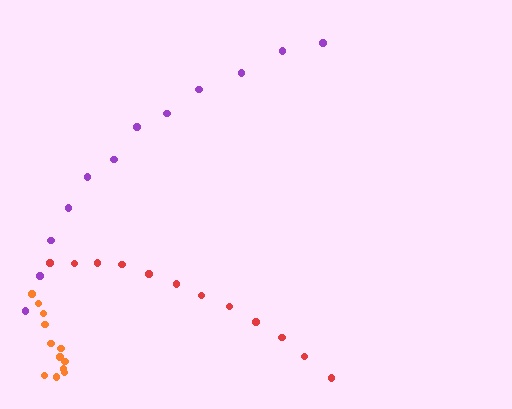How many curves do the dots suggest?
There are 3 distinct paths.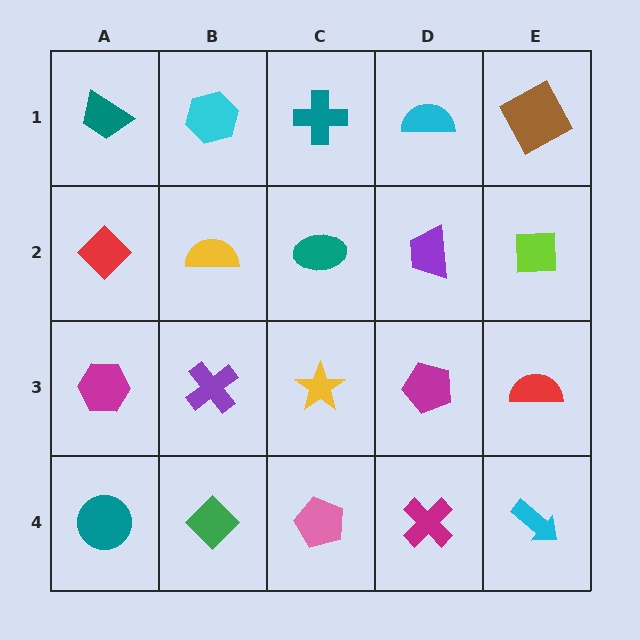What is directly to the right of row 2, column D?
A lime square.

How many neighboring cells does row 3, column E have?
3.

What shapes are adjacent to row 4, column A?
A magenta hexagon (row 3, column A), a green diamond (row 4, column B).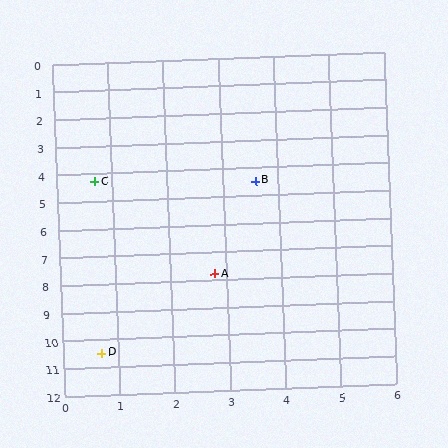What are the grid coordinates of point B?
Point B is at approximately (3.6, 4.5).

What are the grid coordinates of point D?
Point D is at approximately (0.7, 10.5).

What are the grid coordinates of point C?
Point C is at approximately (0.7, 4.3).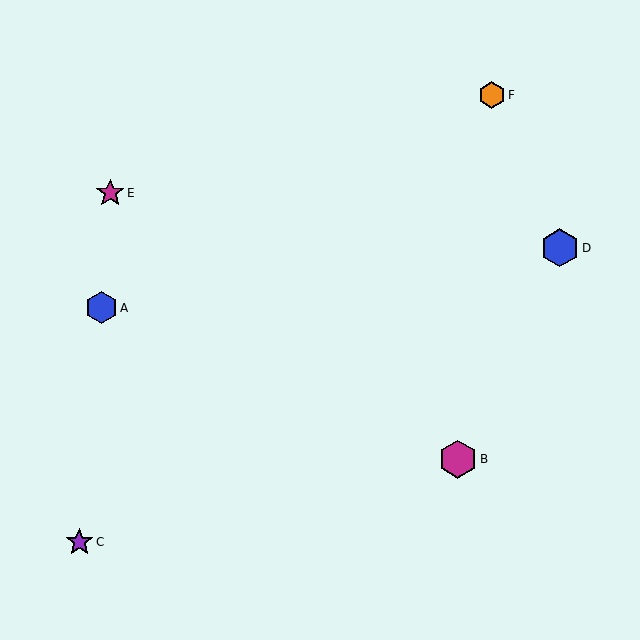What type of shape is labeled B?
Shape B is a magenta hexagon.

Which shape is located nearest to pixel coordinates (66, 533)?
The purple star (labeled C) at (79, 542) is nearest to that location.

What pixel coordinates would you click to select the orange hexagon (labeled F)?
Click at (492, 95) to select the orange hexagon F.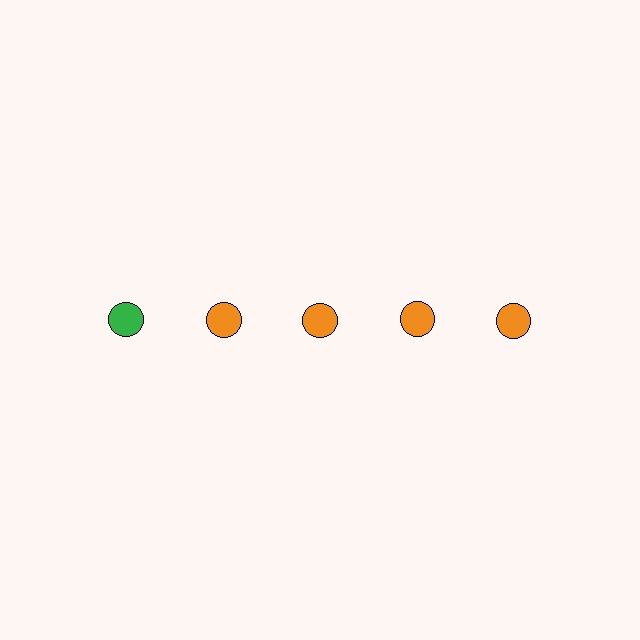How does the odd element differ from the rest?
It has a different color: green instead of orange.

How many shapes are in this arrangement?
There are 5 shapes arranged in a grid pattern.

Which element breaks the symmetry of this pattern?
The green circle in the top row, leftmost column breaks the symmetry. All other shapes are orange circles.